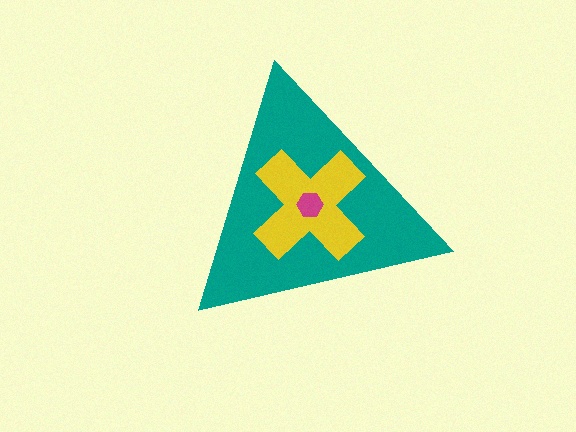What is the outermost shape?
The teal triangle.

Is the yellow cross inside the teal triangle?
Yes.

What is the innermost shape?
The magenta hexagon.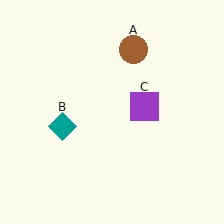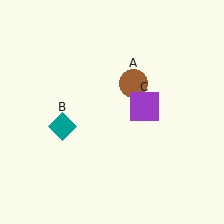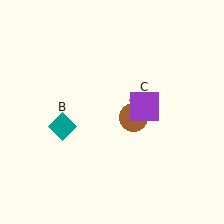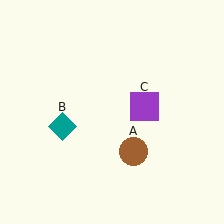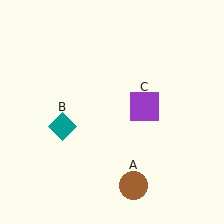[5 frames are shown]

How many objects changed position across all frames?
1 object changed position: brown circle (object A).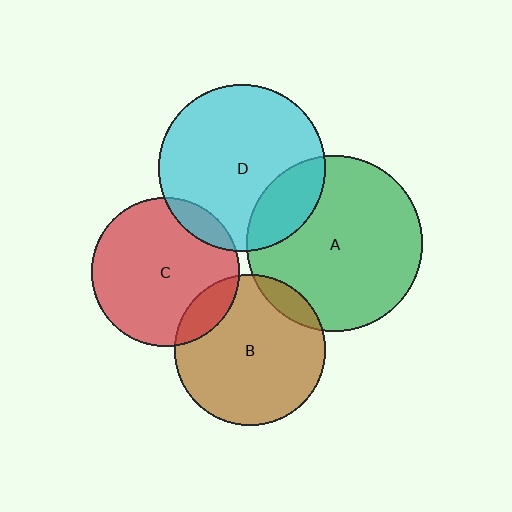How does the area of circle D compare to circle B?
Approximately 1.2 times.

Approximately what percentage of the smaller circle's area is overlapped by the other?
Approximately 10%.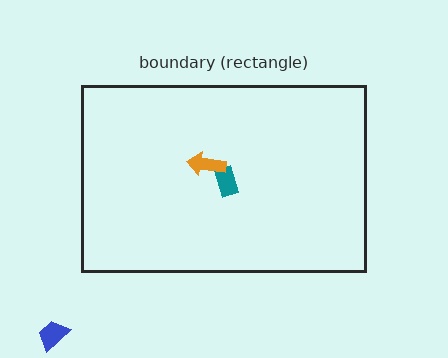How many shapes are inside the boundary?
2 inside, 1 outside.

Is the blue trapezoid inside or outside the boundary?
Outside.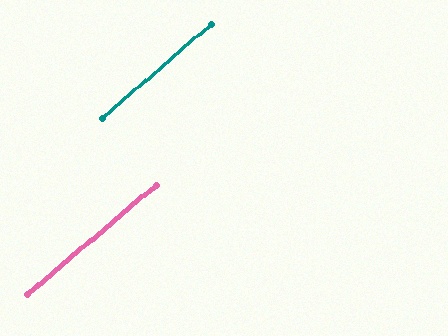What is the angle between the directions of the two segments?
Approximately 0 degrees.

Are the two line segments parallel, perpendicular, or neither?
Parallel — their directions differ by only 0.3°.